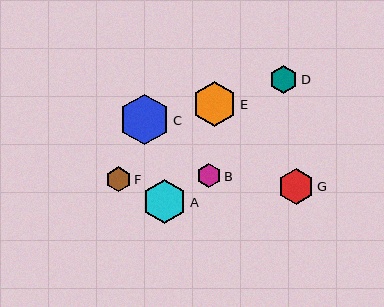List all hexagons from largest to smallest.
From largest to smallest: C, A, E, G, D, F, B.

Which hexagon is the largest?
Hexagon C is the largest with a size of approximately 50 pixels.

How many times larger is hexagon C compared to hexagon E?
Hexagon C is approximately 1.1 times the size of hexagon E.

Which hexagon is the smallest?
Hexagon B is the smallest with a size of approximately 24 pixels.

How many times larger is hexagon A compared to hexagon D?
Hexagon A is approximately 1.6 times the size of hexagon D.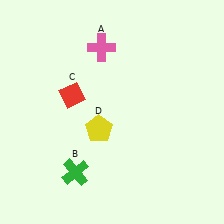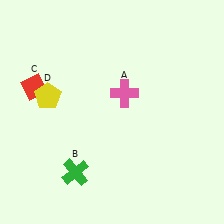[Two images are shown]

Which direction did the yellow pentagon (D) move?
The yellow pentagon (D) moved left.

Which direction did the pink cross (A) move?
The pink cross (A) moved down.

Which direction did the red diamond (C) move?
The red diamond (C) moved left.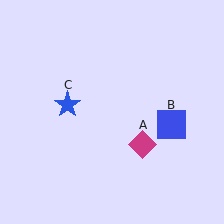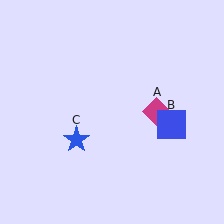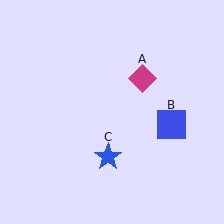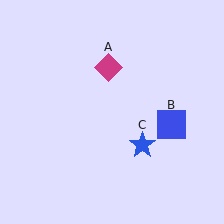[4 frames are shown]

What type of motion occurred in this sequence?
The magenta diamond (object A), blue star (object C) rotated counterclockwise around the center of the scene.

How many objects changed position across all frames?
2 objects changed position: magenta diamond (object A), blue star (object C).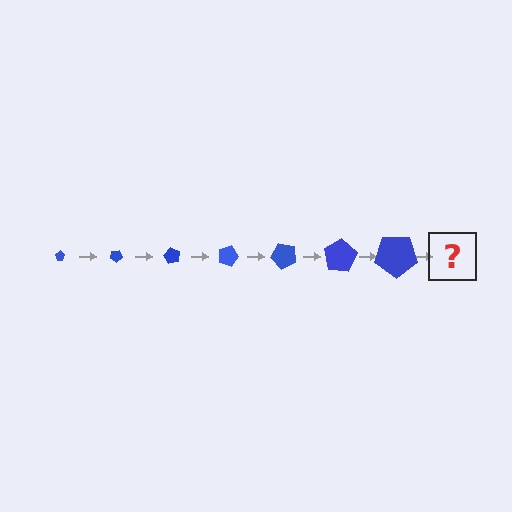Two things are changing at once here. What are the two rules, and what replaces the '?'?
The two rules are that the pentagon grows larger each step and it rotates 30 degrees each step. The '?' should be a pentagon, larger than the previous one and rotated 210 degrees from the start.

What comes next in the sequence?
The next element should be a pentagon, larger than the previous one and rotated 210 degrees from the start.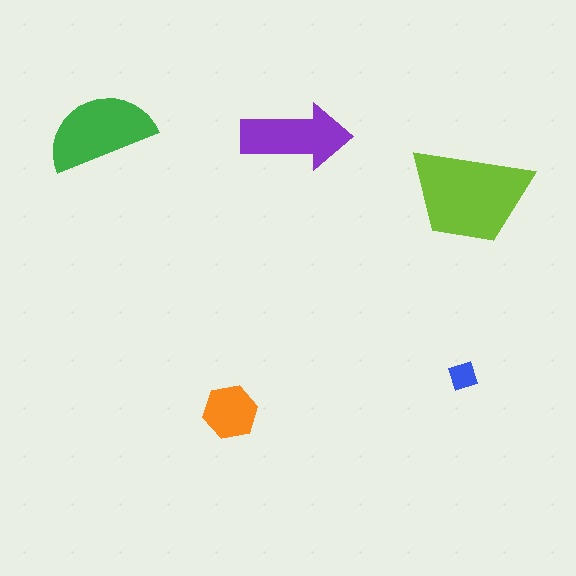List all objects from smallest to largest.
The blue diamond, the orange hexagon, the purple arrow, the green semicircle, the lime trapezoid.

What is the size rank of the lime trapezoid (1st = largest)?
1st.